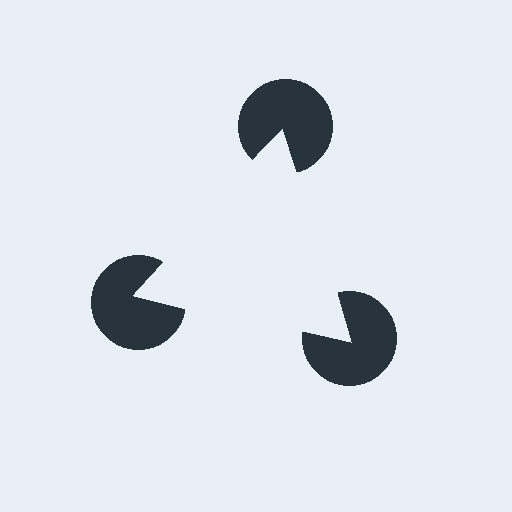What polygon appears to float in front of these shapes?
An illusory triangle — its edges are inferred from the aligned wedge cuts in the pac-man discs, not physically drawn.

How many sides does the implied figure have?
3 sides.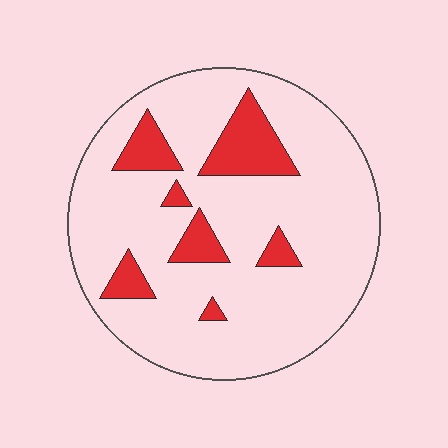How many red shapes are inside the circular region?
7.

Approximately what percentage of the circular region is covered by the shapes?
Approximately 15%.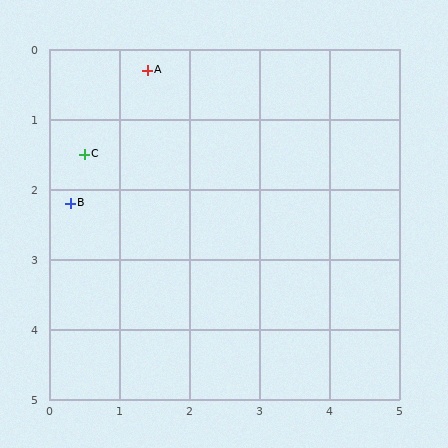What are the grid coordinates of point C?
Point C is at approximately (0.5, 1.5).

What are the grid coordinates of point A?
Point A is at approximately (1.4, 0.3).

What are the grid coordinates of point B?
Point B is at approximately (0.3, 2.2).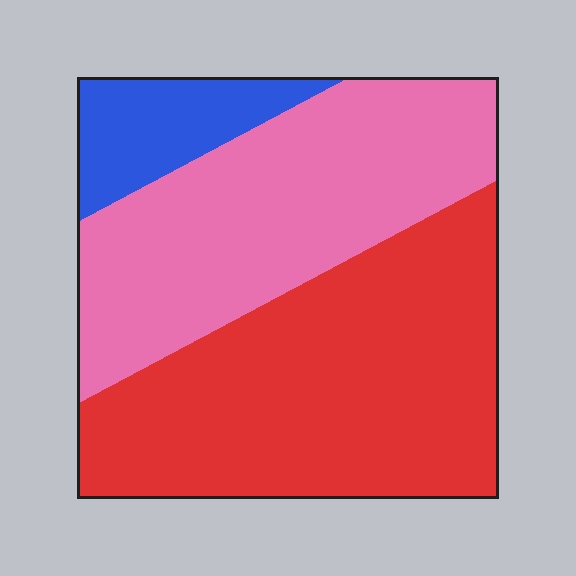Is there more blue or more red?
Red.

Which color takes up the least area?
Blue, at roughly 10%.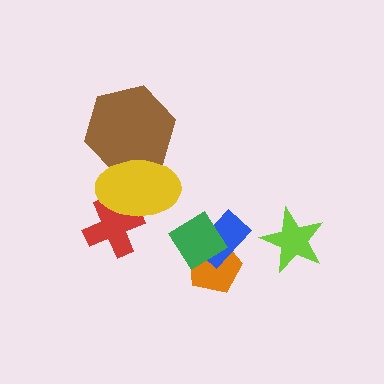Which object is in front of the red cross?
The yellow ellipse is in front of the red cross.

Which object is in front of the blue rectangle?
The green diamond is in front of the blue rectangle.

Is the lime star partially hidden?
No, no other shape covers it.